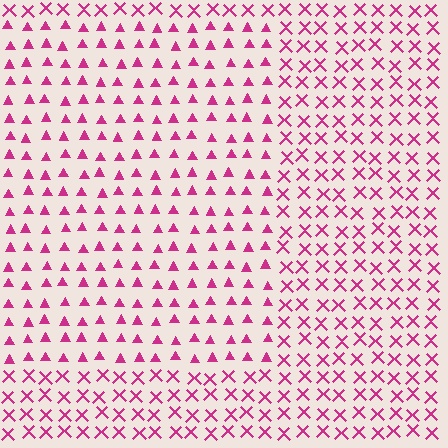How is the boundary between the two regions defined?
The boundary is defined by a change in element shape: triangles inside vs. X marks outside. All elements share the same color and spacing.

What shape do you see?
I see a rectangle.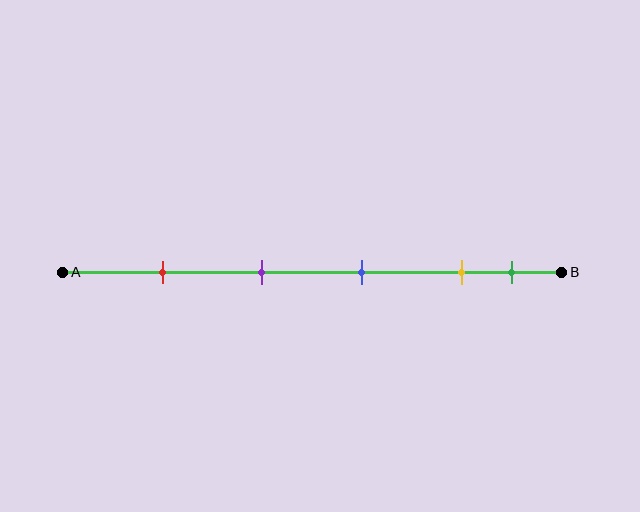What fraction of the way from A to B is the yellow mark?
The yellow mark is approximately 80% (0.8) of the way from A to B.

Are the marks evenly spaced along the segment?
No, the marks are not evenly spaced.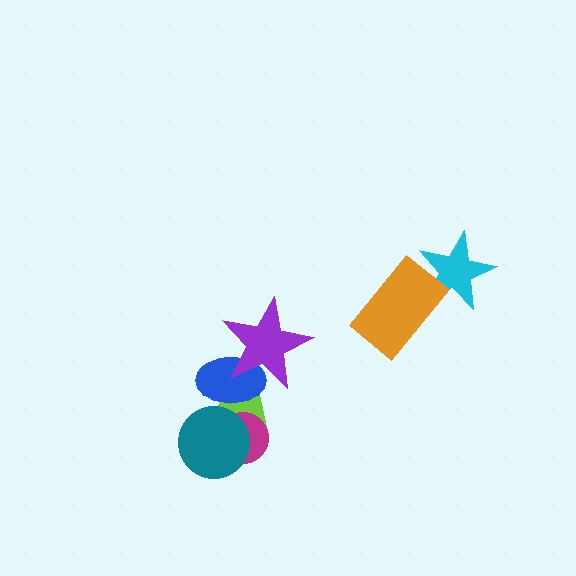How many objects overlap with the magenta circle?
2 objects overlap with the magenta circle.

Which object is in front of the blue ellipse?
The purple star is in front of the blue ellipse.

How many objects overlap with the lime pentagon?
3 objects overlap with the lime pentagon.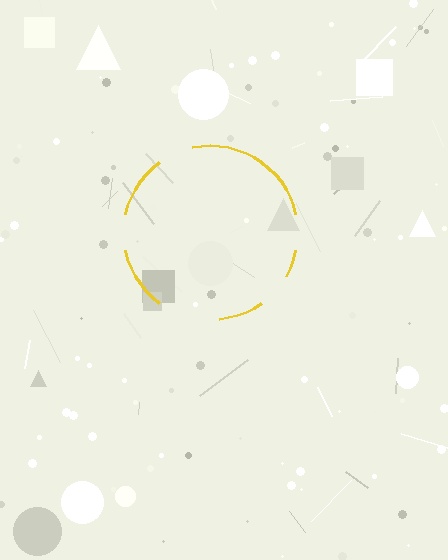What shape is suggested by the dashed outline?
The dashed outline suggests a circle.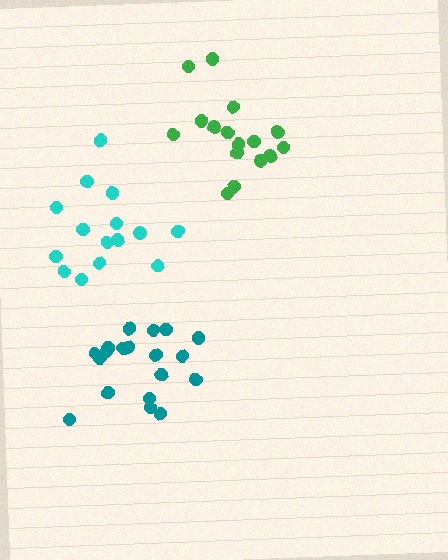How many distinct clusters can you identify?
There are 3 distinct clusters.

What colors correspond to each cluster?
The clusters are colored: teal, cyan, green.